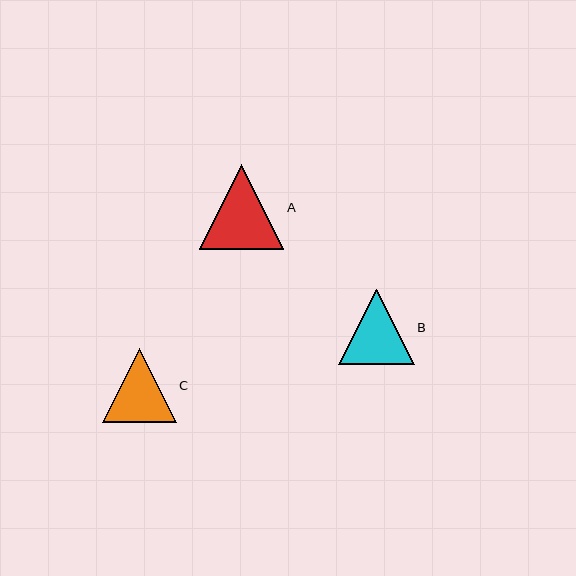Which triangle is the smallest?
Triangle C is the smallest with a size of approximately 73 pixels.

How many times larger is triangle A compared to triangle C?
Triangle A is approximately 1.2 times the size of triangle C.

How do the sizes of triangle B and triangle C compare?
Triangle B and triangle C are approximately the same size.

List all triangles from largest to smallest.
From largest to smallest: A, B, C.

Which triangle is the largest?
Triangle A is the largest with a size of approximately 85 pixels.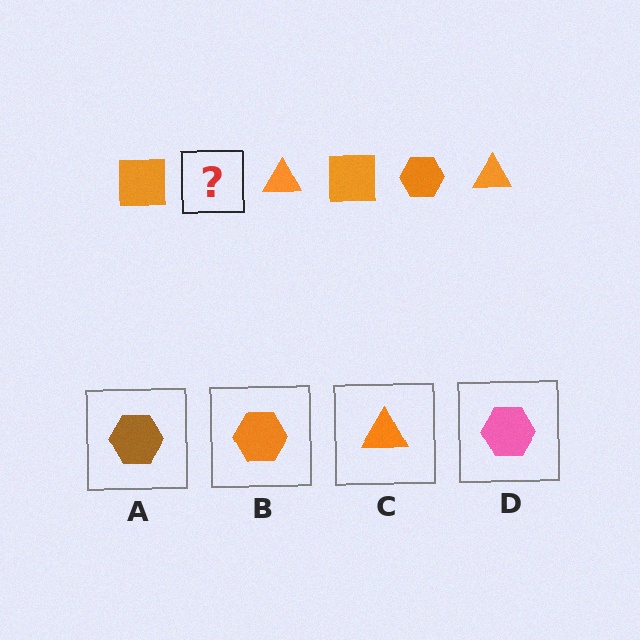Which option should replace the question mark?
Option B.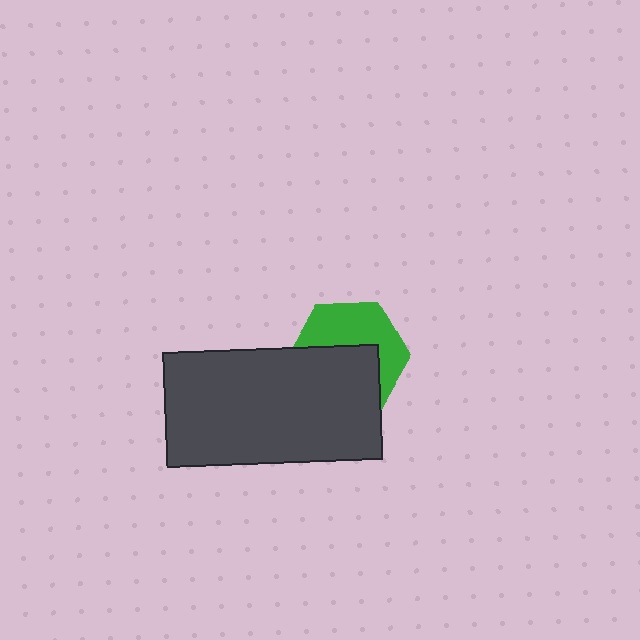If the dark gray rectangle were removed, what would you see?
You would see the complete green hexagon.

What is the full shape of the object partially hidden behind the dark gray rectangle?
The partially hidden object is a green hexagon.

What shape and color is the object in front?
The object in front is a dark gray rectangle.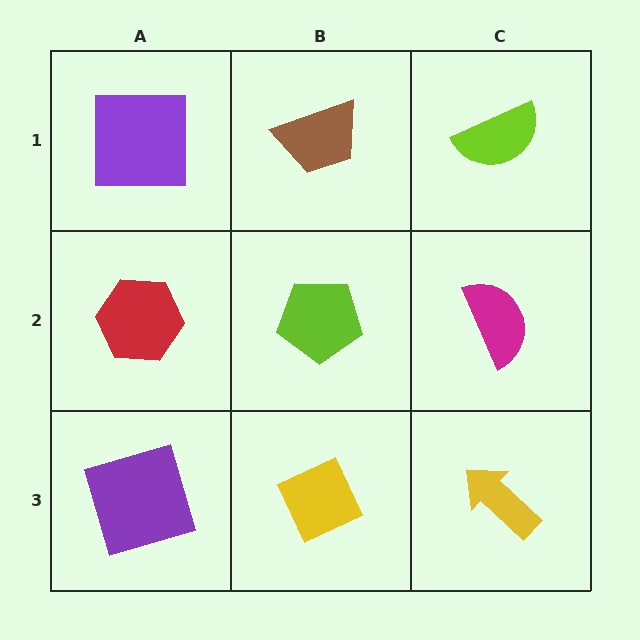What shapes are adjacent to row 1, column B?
A lime pentagon (row 2, column B), a purple square (row 1, column A), a lime semicircle (row 1, column C).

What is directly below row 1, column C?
A magenta semicircle.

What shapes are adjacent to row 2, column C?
A lime semicircle (row 1, column C), a yellow arrow (row 3, column C), a lime pentagon (row 2, column B).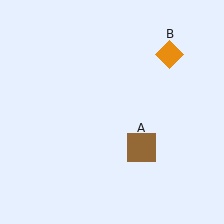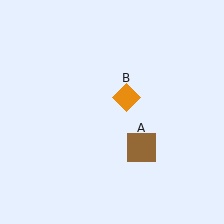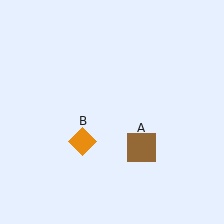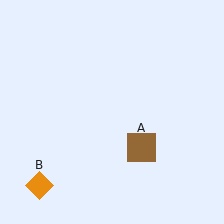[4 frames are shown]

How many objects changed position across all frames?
1 object changed position: orange diamond (object B).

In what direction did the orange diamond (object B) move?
The orange diamond (object B) moved down and to the left.